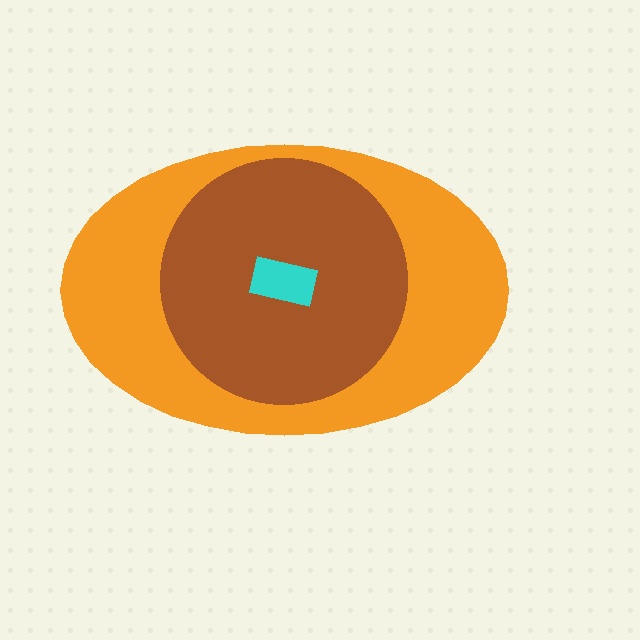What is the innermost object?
The cyan rectangle.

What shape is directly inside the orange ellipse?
The brown circle.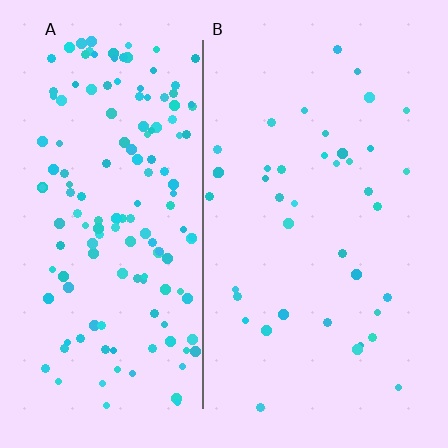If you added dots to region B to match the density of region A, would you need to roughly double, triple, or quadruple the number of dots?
Approximately quadruple.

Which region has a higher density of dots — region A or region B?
A (the left).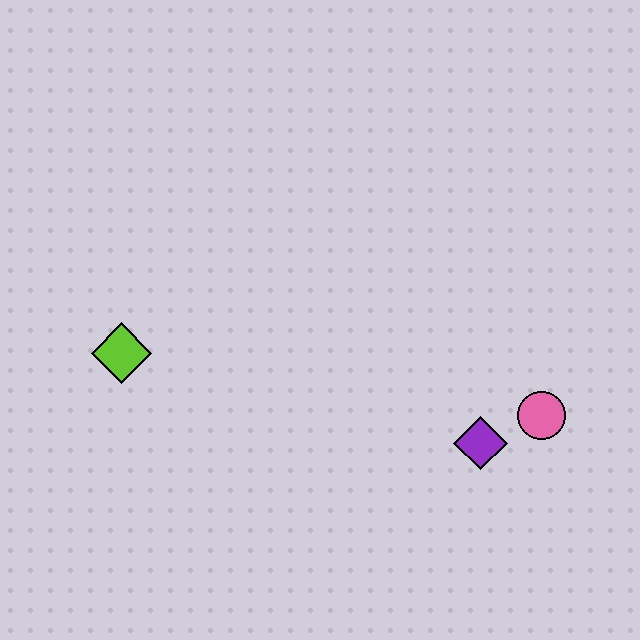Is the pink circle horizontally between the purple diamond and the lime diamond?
No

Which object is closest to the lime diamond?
The purple diamond is closest to the lime diamond.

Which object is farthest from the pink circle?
The lime diamond is farthest from the pink circle.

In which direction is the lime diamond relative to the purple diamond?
The lime diamond is to the left of the purple diamond.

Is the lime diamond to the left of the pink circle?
Yes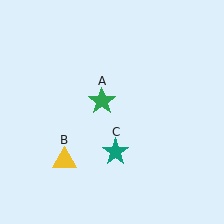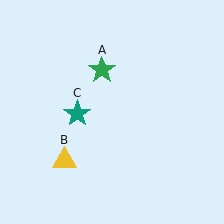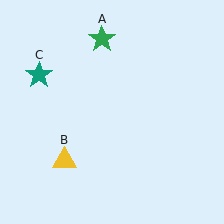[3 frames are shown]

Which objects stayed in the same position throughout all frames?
Yellow triangle (object B) remained stationary.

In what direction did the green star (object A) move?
The green star (object A) moved up.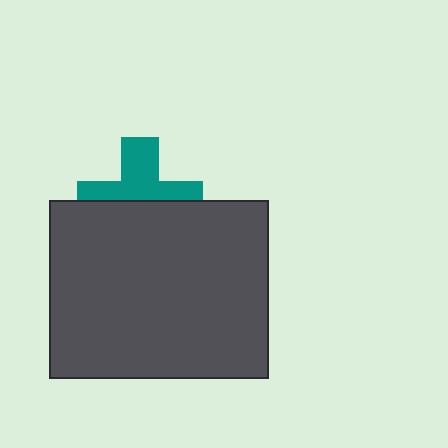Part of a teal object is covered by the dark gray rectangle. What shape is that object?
It is a cross.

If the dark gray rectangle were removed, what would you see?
You would see the complete teal cross.